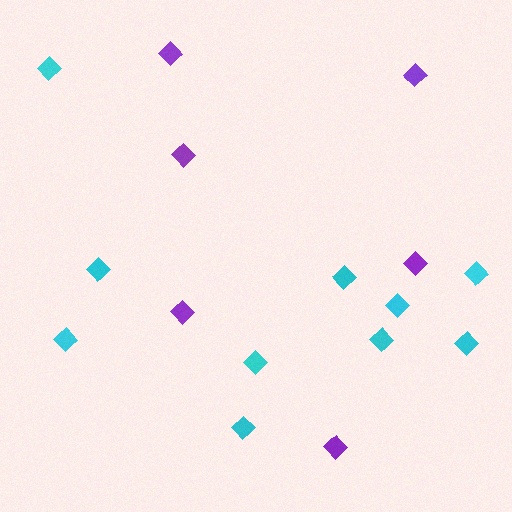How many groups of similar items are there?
There are 2 groups: one group of cyan diamonds (10) and one group of purple diamonds (6).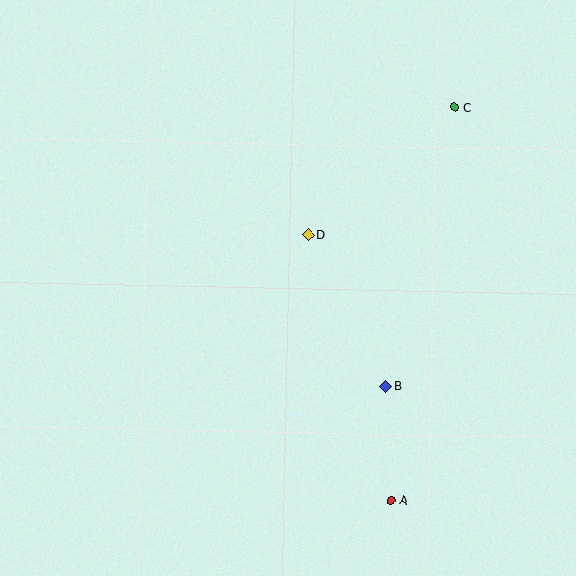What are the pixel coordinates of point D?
Point D is at (308, 234).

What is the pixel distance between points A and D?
The distance between A and D is 279 pixels.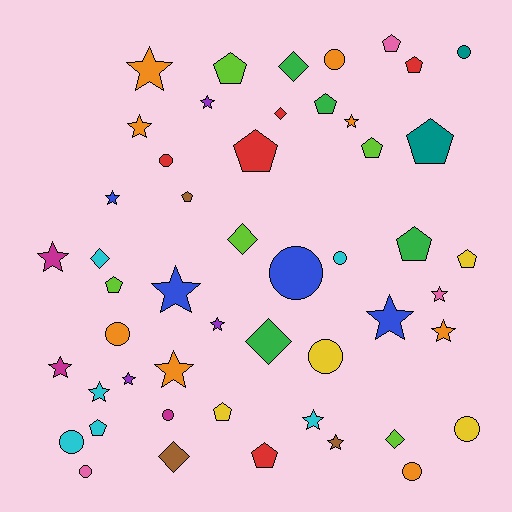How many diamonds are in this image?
There are 7 diamonds.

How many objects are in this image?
There are 50 objects.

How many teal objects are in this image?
There are 2 teal objects.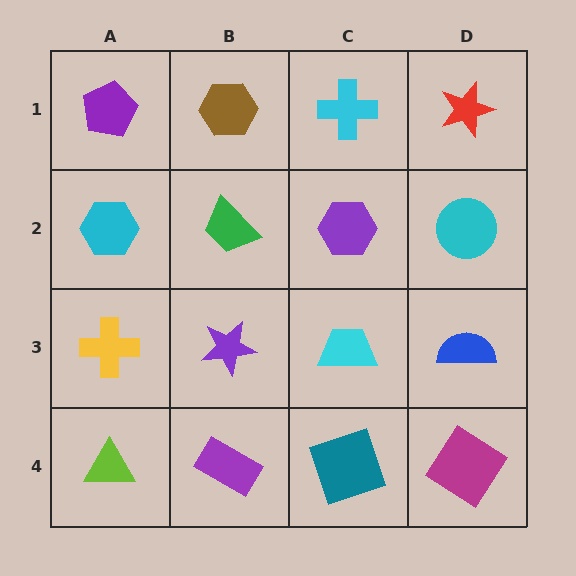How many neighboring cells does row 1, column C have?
3.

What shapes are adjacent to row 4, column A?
A yellow cross (row 3, column A), a purple rectangle (row 4, column B).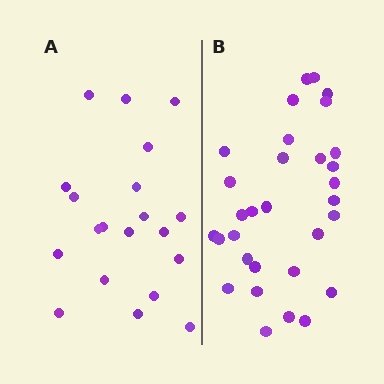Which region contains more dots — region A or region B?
Region B (the right region) has more dots.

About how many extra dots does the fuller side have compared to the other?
Region B has roughly 12 or so more dots than region A.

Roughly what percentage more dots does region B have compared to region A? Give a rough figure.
About 55% more.